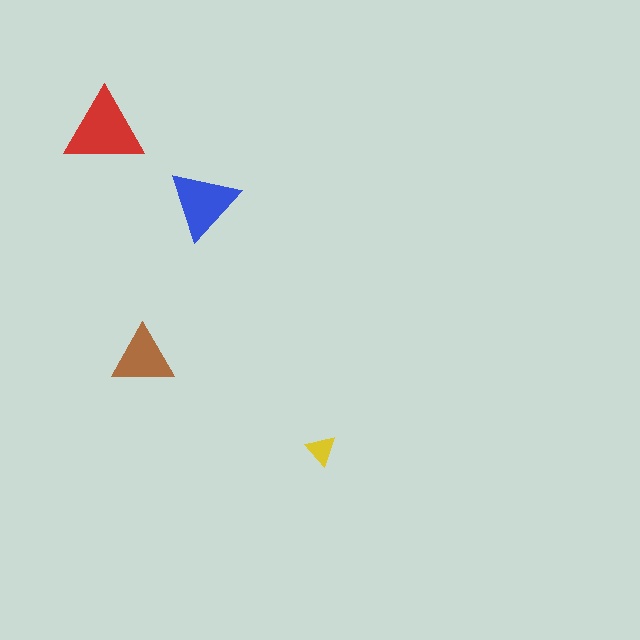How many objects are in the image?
There are 4 objects in the image.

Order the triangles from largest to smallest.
the red one, the blue one, the brown one, the yellow one.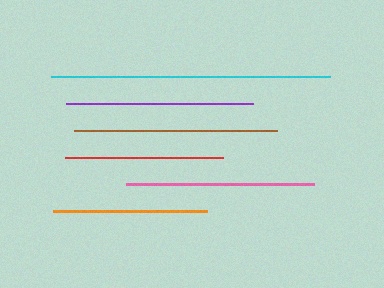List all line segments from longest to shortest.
From longest to shortest: cyan, brown, pink, purple, red, orange.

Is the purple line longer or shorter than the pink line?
The pink line is longer than the purple line.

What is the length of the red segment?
The red segment is approximately 158 pixels long.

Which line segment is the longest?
The cyan line is the longest at approximately 279 pixels.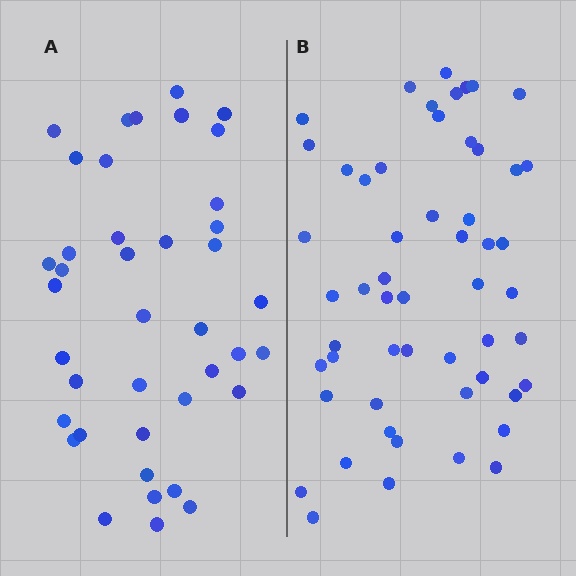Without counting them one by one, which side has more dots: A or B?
Region B (the right region) has more dots.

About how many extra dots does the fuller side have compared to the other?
Region B has approximately 15 more dots than region A.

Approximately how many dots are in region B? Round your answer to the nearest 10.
About 50 dots. (The exact count is 54, which rounds to 50.)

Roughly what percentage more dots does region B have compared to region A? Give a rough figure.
About 35% more.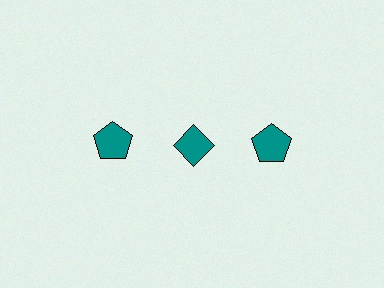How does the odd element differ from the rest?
It has a different shape: diamond instead of pentagon.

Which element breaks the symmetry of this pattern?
The teal diamond in the top row, second from left column breaks the symmetry. All other shapes are teal pentagons.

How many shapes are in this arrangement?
There are 3 shapes arranged in a grid pattern.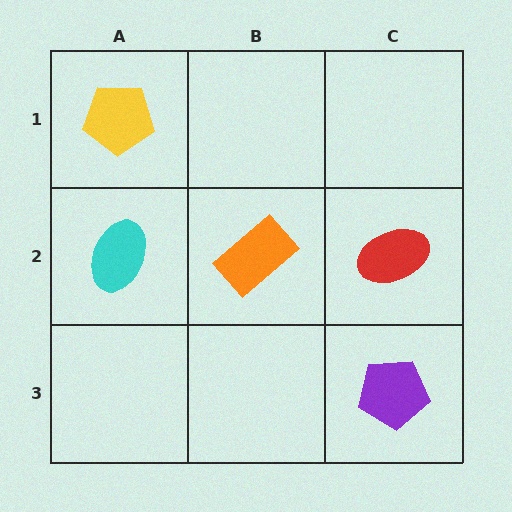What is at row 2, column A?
A cyan ellipse.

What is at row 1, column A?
A yellow pentagon.